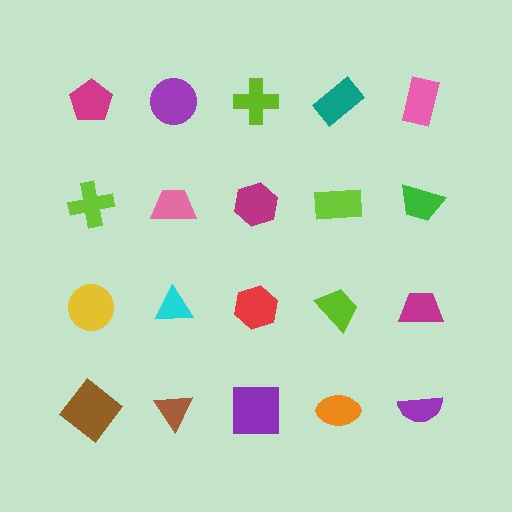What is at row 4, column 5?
A purple semicircle.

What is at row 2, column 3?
A magenta hexagon.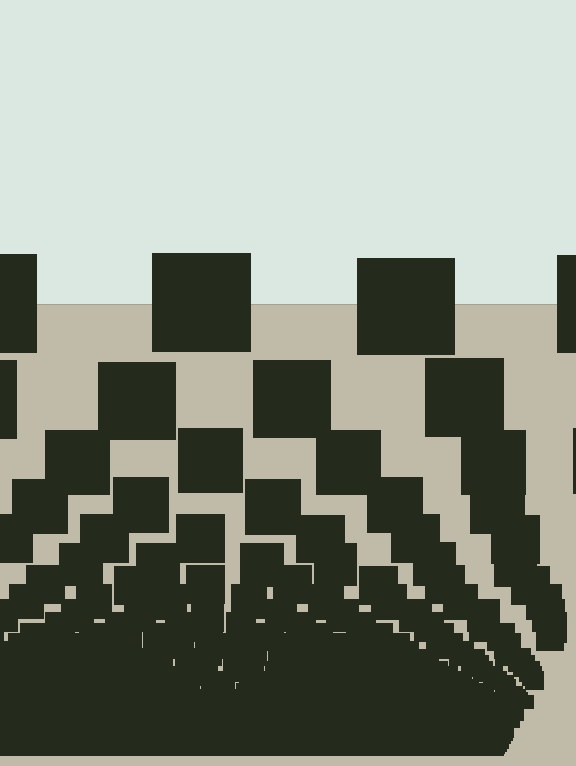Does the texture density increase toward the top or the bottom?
Density increases toward the bottom.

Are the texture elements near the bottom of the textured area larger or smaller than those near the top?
Smaller. The gradient is inverted — elements near the bottom are smaller and denser.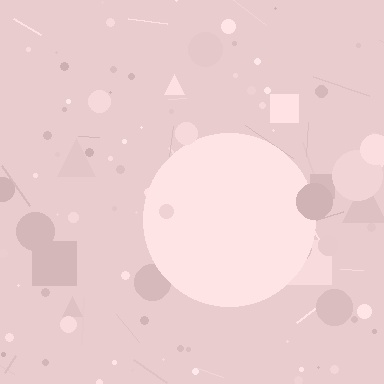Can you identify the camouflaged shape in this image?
The camouflaged shape is a circle.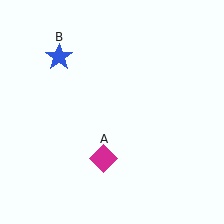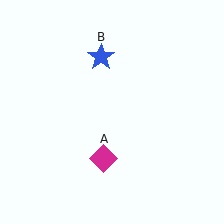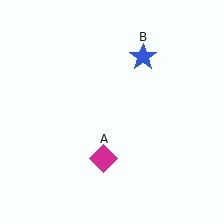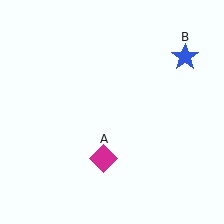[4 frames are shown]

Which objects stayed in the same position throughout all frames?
Magenta diamond (object A) remained stationary.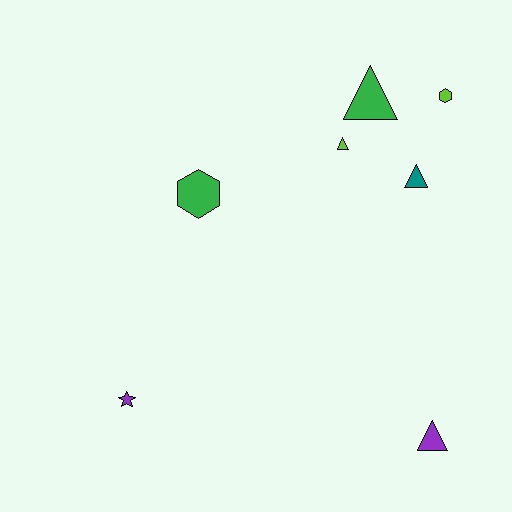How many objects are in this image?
There are 7 objects.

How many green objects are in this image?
There are 2 green objects.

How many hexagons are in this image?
There are 2 hexagons.